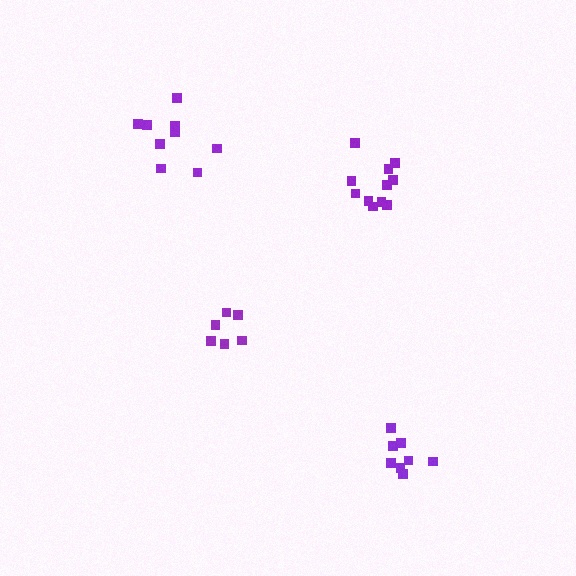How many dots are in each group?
Group 1: 9 dots, Group 2: 11 dots, Group 3: 6 dots, Group 4: 8 dots (34 total).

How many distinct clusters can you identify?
There are 4 distinct clusters.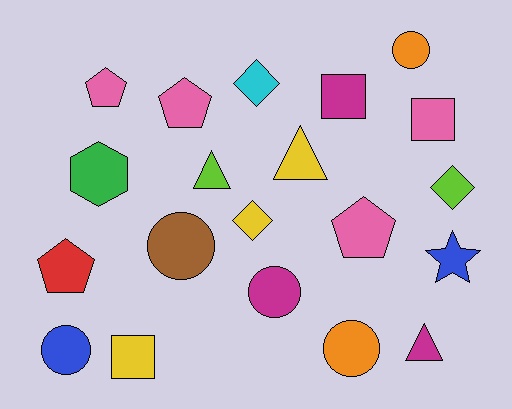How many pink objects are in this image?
There are 4 pink objects.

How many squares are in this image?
There are 3 squares.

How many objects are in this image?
There are 20 objects.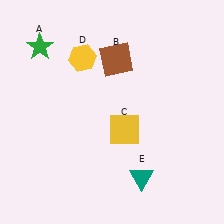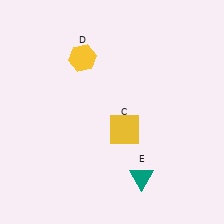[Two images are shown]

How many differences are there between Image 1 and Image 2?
There are 2 differences between the two images.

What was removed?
The brown square (B), the green star (A) were removed in Image 2.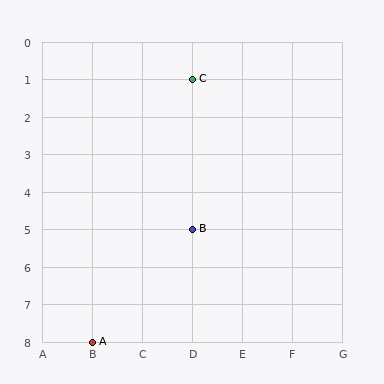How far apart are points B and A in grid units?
Points B and A are 2 columns and 3 rows apart (about 3.6 grid units diagonally).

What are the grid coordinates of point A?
Point A is at grid coordinates (B, 8).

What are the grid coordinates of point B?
Point B is at grid coordinates (D, 5).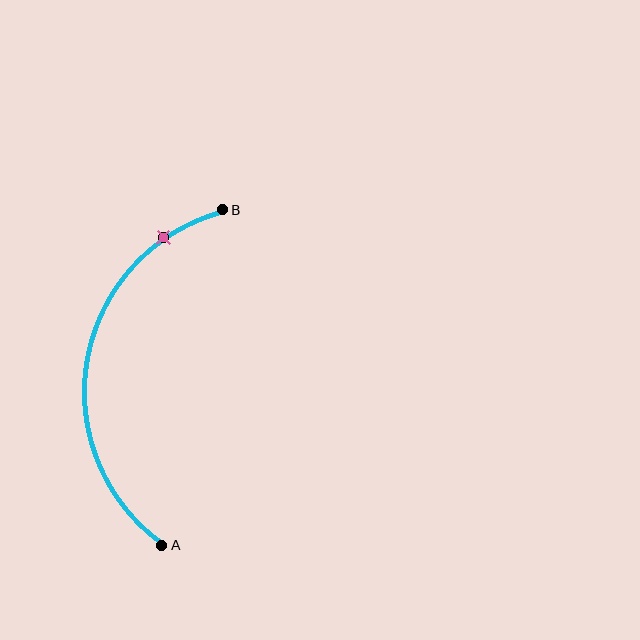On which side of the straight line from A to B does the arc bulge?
The arc bulges to the left of the straight line connecting A and B.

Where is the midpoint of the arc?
The arc midpoint is the point on the curve farthest from the straight line joining A and B. It sits to the left of that line.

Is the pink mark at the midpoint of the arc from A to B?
No. The pink mark lies on the arc but is closer to endpoint B. The arc midpoint would be at the point on the curve equidistant along the arc from both A and B.